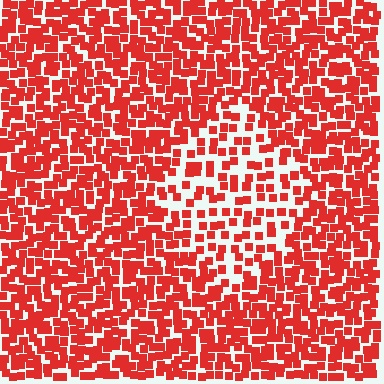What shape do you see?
I see a diamond.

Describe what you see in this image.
The image contains small red elements arranged at two different densities. A diamond-shaped region is visible where the elements are less densely packed than the surrounding area.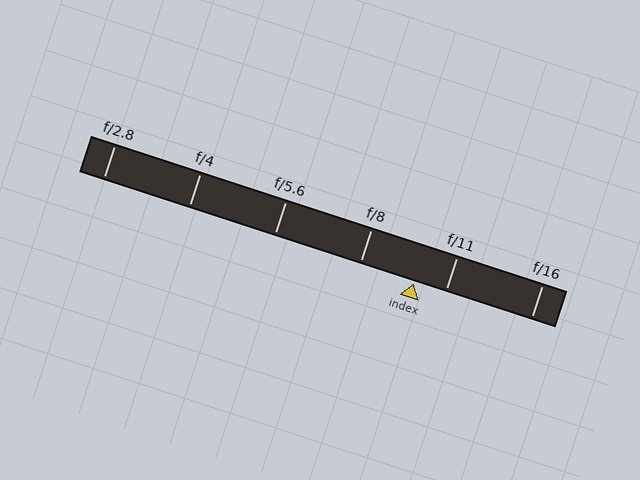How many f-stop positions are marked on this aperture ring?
There are 6 f-stop positions marked.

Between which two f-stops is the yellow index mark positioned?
The index mark is between f/8 and f/11.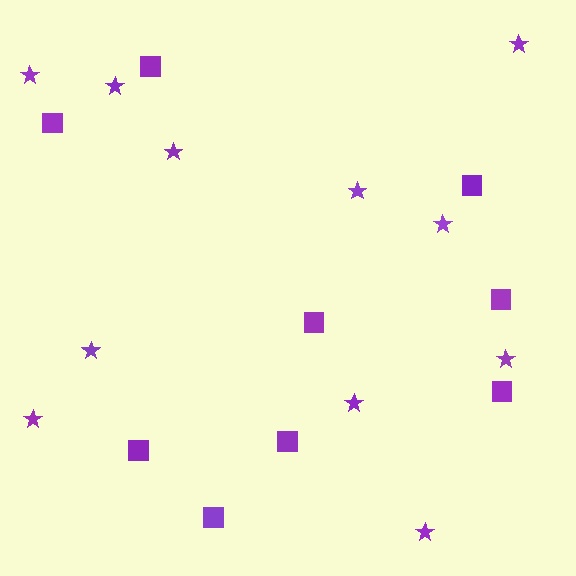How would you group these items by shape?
There are 2 groups: one group of squares (9) and one group of stars (11).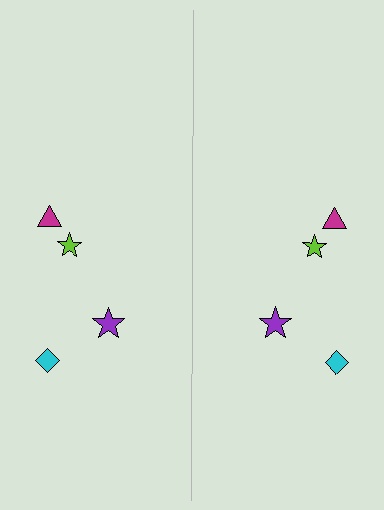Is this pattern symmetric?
Yes, this pattern has bilateral (reflection) symmetry.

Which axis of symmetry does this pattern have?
The pattern has a vertical axis of symmetry running through the center of the image.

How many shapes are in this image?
There are 8 shapes in this image.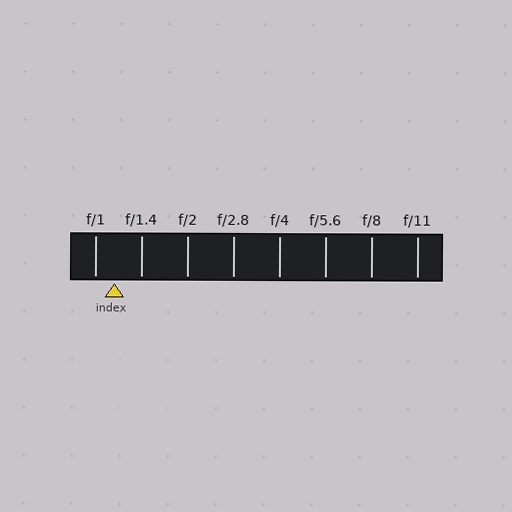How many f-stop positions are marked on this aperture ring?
There are 8 f-stop positions marked.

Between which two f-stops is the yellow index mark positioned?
The index mark is between f/1 and f/1.4.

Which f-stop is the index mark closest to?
The index mark is closest to f/1.